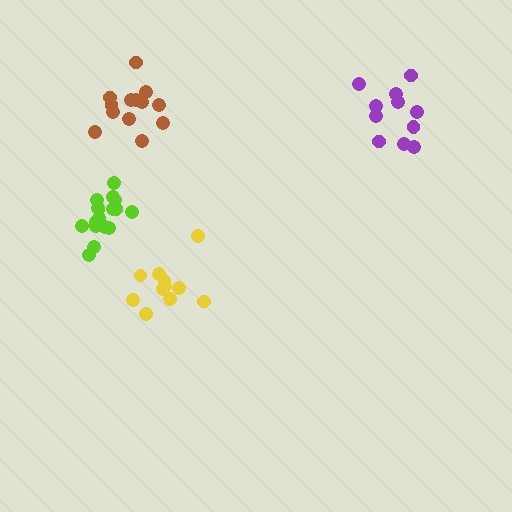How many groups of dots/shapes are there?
There are 4 groups.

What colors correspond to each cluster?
The clusters are colored: yellow, lime, brown, purple.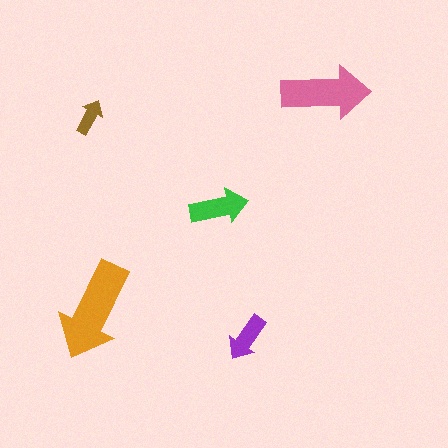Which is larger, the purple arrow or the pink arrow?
The pink one.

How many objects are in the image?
There are 5 objects in the image.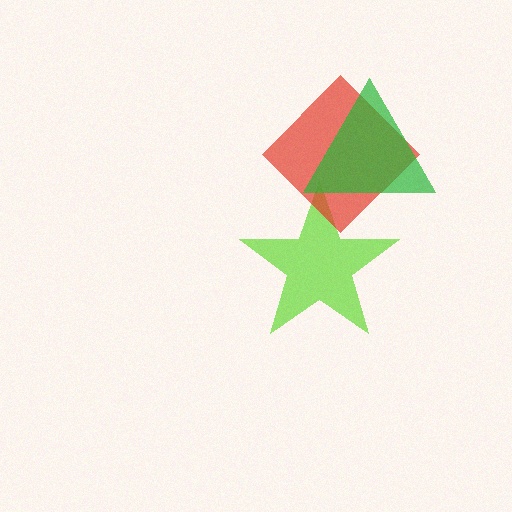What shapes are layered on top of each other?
The layered shapes are: a lime star, a red diamond, a green triangle.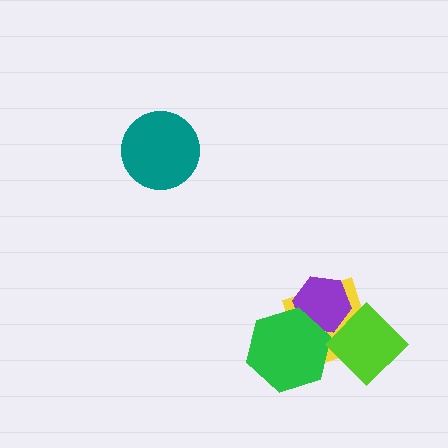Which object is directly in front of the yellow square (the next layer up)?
The purple hexagon is directly in front of the yellow square.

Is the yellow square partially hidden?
Yes, it is partially covered by another shape.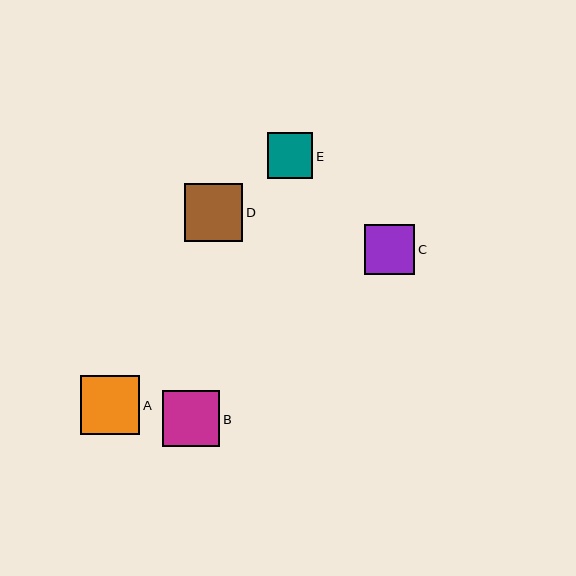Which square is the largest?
Square A is the largest with a size of approximately 59 pixels.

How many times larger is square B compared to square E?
Square B is approximately 1.3 times the size of square E.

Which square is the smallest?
Square E is the smallest with a size of approximately 45 pixels.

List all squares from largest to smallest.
From largest to smallest: A, D, B, C, E.